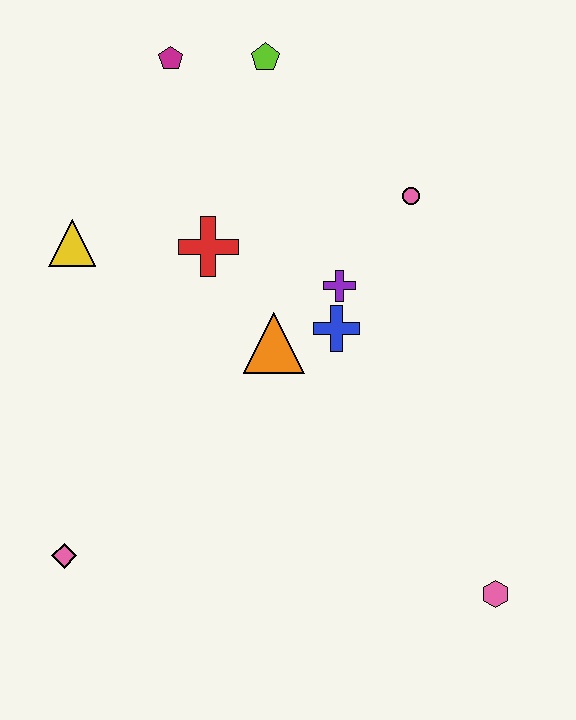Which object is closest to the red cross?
The orange triangle is closest to the red cross.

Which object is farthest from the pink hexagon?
The magenta pentagon is farthest from the pink hexagon.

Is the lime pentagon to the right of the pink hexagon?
No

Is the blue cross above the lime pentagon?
No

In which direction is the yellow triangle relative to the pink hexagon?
The yellow triangle is to the left of the pink hexagon.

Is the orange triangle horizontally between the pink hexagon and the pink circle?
No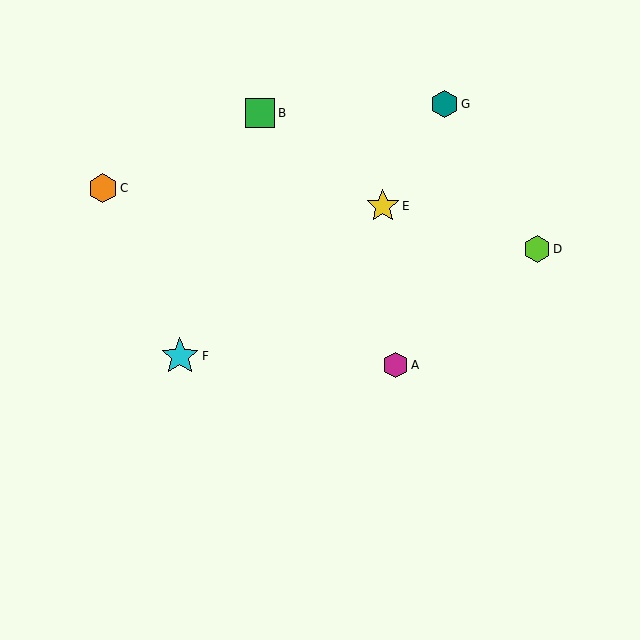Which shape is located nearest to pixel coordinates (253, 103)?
The green square (labeled B) at (260, 113) is nearest to that location.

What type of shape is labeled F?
Shape F is a cyan star.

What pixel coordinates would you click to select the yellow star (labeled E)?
Click at (383, 206) to select the yellow star E.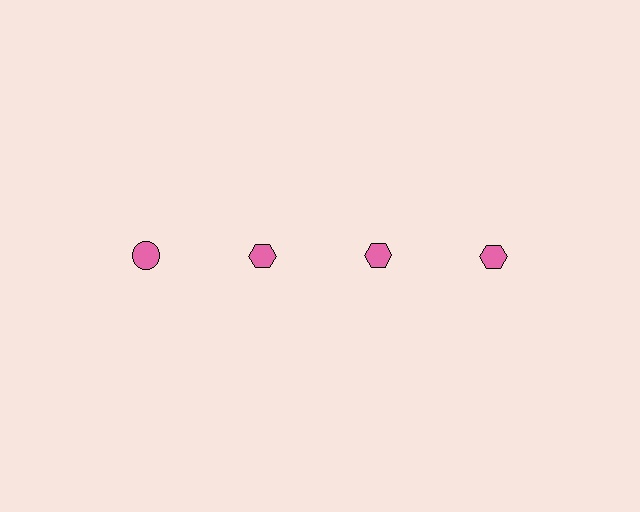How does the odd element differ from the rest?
It has a different shape: circle instead of hexagon.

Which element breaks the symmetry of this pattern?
The pink circle in the top row, leftmost column breaks the symmetry. All other shapes are pink hexagons.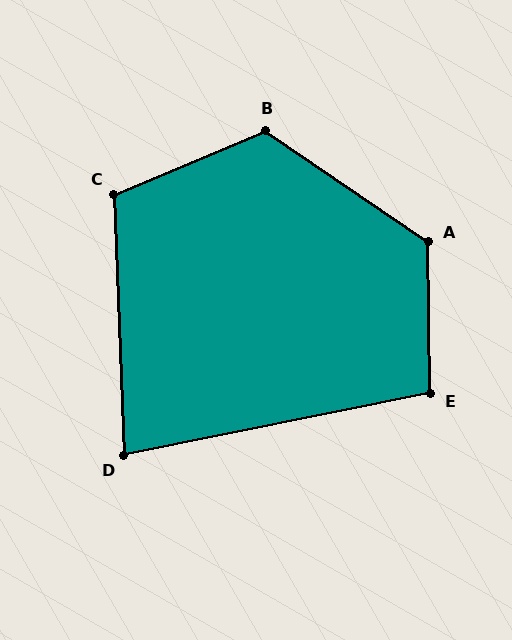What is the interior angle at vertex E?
Approximately 101 degrees (obtuse).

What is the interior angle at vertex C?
Approximately 111 degrees (obtuse).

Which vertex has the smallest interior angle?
D, at approximately 81 degrees.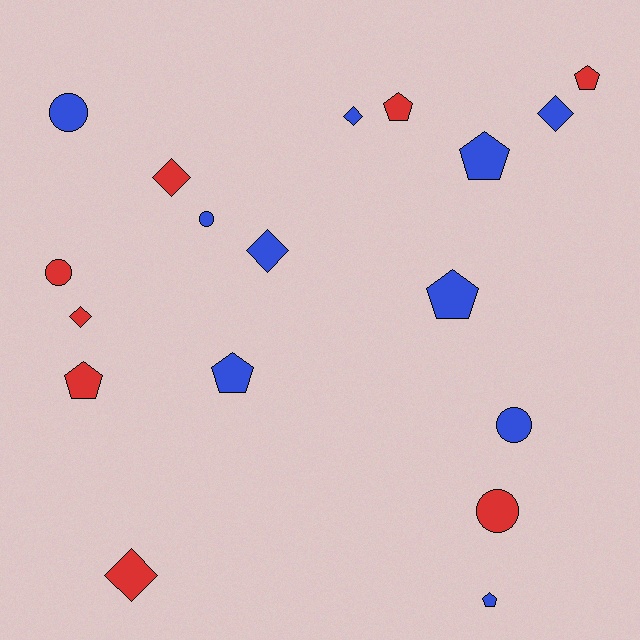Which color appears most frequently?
Blue, with 10 objects.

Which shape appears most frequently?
Pentagon, with 7 objects.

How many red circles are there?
There are 2 red circles.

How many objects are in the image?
There are 18 objects.